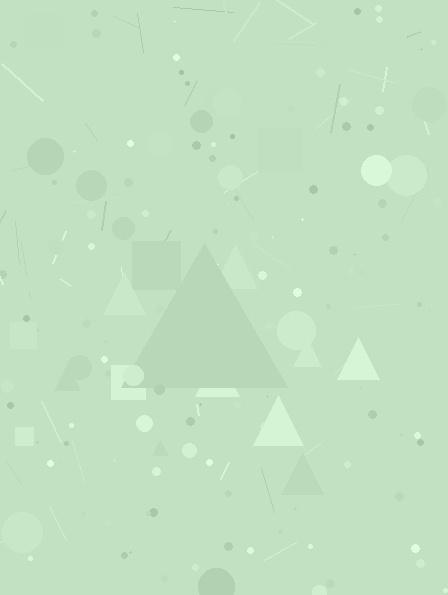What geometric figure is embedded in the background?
A triangle is embedded in the background.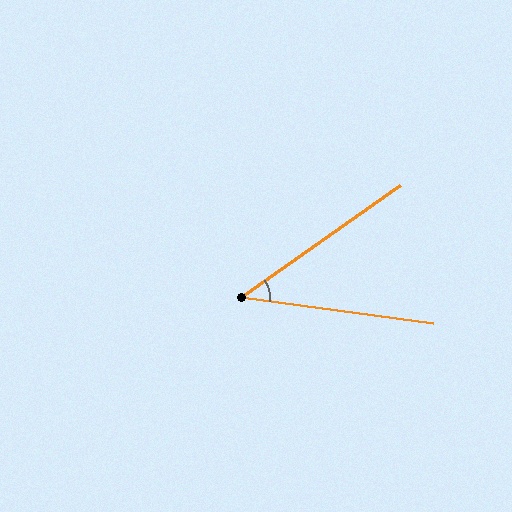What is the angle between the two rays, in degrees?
Approximately 43 degrees.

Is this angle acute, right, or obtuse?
It is acute.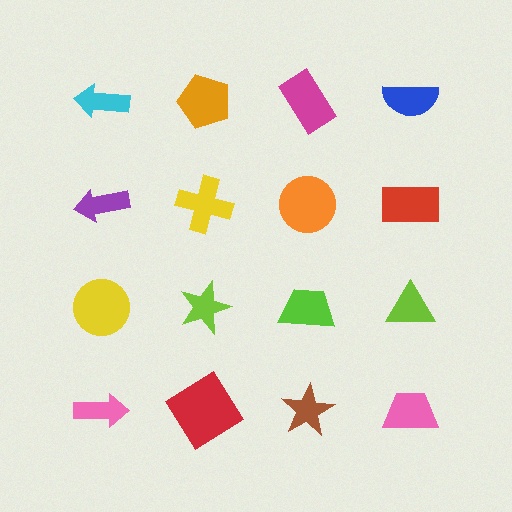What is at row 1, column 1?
A cyan arrow.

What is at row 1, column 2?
An orange pentagon.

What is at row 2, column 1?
A purple arrow.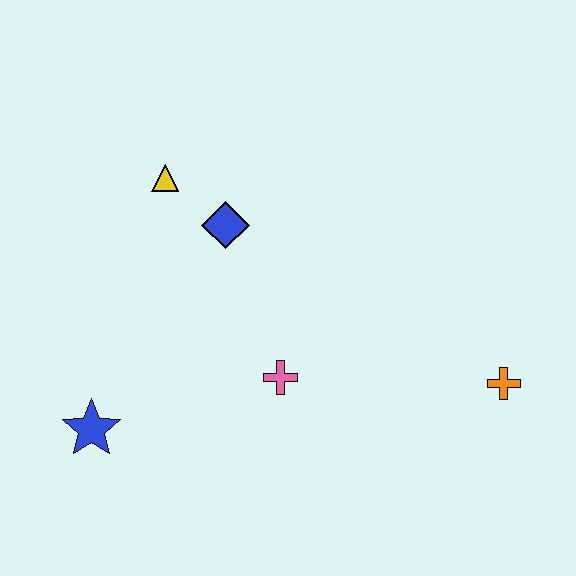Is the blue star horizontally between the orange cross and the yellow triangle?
No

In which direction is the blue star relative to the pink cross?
The blue star is to the left of the pink cross.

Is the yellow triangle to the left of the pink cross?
Yes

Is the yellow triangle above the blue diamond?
Yes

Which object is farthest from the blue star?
The orange cross is farthest from the blue star.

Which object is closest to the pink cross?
The blue diamond is closest to the pink cross.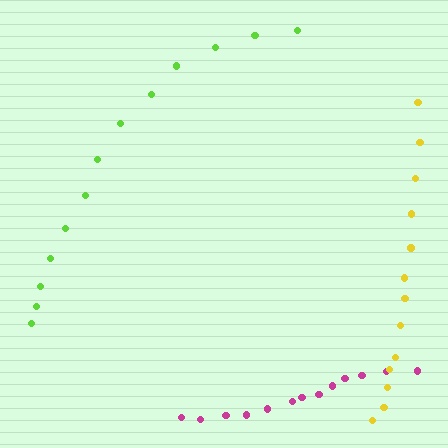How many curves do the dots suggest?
There are 3 distinct paths.